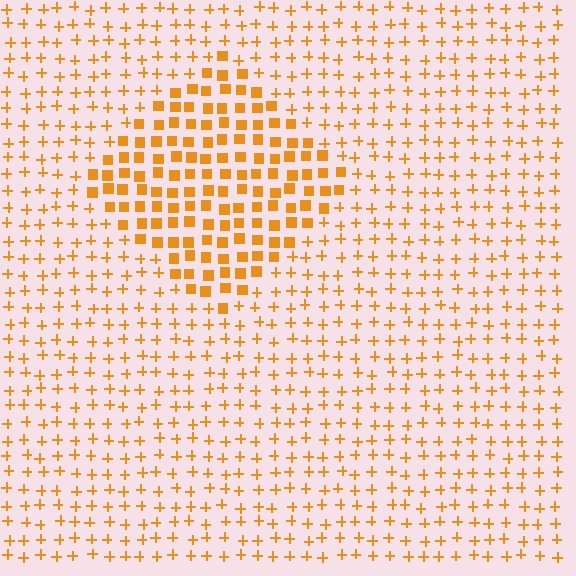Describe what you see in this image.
The image is filled with small orange elements arranged in a uniform grid. A diamond-shaped region contains squares, while the surrounding area contains plus signs. The boundary is defined purely by the change in element shape.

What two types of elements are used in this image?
The image uses squares inside the diamond region and plus signs outside it.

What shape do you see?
I see a diamond.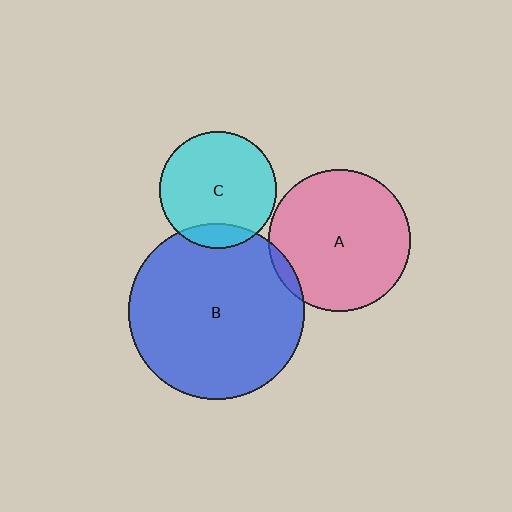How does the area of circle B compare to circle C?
Approximately 2.3 times.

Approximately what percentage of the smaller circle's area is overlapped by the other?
Approximately 10%.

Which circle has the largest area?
Circle B (blue).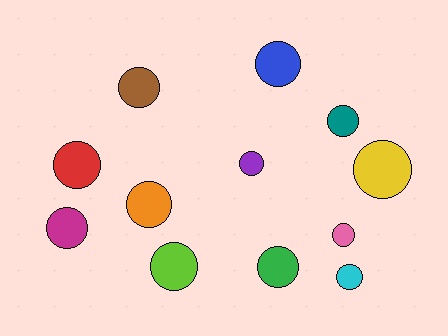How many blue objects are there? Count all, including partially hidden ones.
There is 1 blue object.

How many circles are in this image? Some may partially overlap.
There are 12 circles.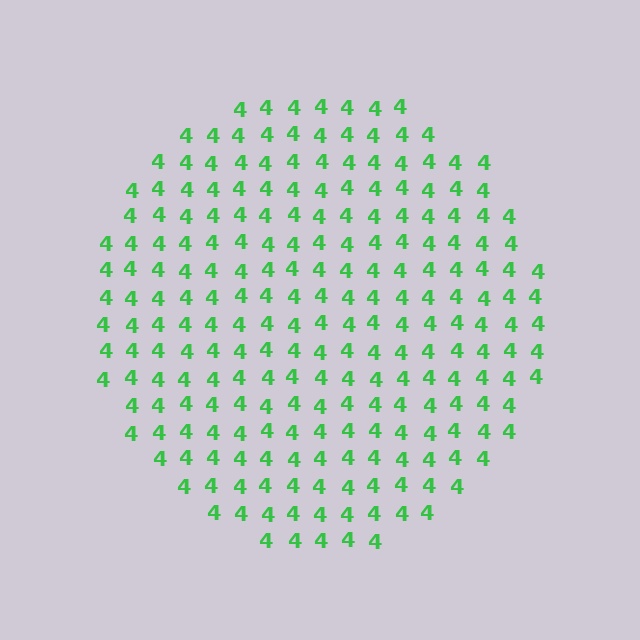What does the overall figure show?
The overall figure shows a circle.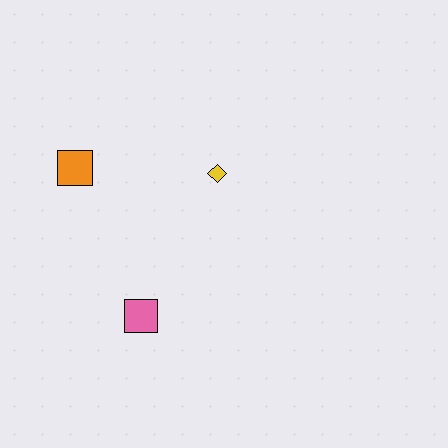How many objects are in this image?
There are 3 objects.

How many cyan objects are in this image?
There are no cyan objects.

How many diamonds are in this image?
There is 1 diamond.